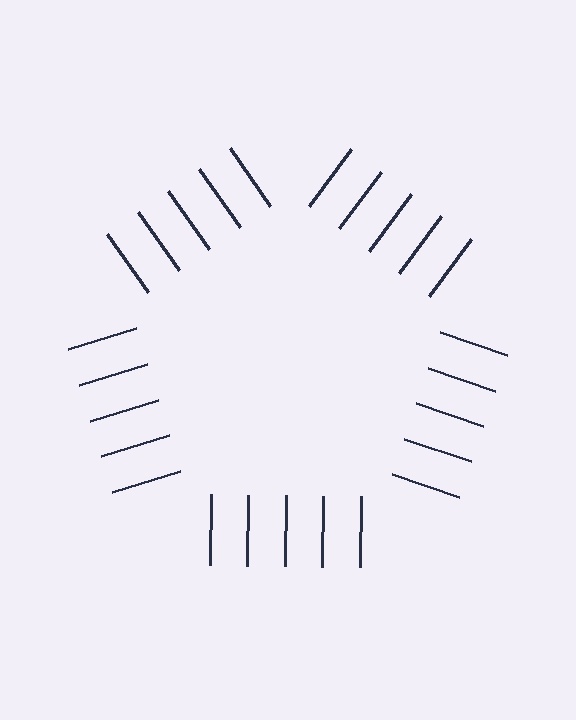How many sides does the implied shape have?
5 sides — the line-ends trace a pentagon.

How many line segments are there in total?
25 — 5 along each of the 5 edges.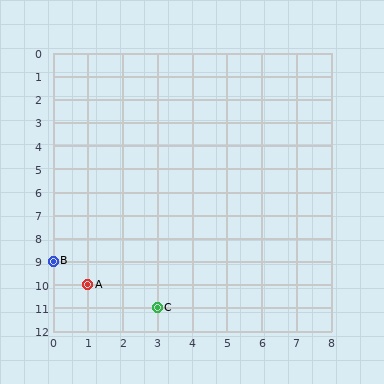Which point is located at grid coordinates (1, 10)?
Point A is at (1, 10).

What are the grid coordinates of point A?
Point A is at grid coordinates (1, 10).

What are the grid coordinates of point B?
Point B is at grid coordinates (0, 9).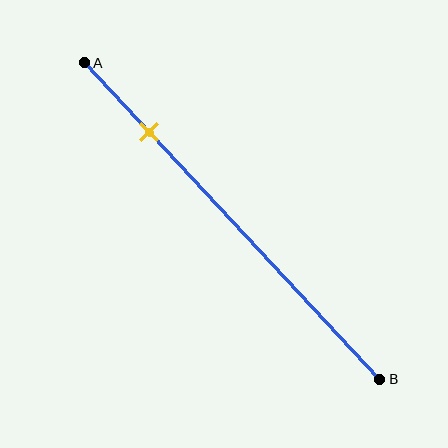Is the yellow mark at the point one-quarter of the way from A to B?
No, the mark is at about 20% from A, not at the 25% one-quarter point.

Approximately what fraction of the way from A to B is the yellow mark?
The yellow mark is approximately 20% of the way from A to B.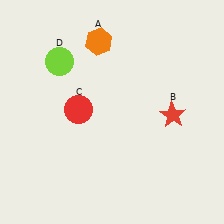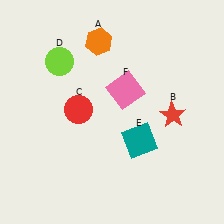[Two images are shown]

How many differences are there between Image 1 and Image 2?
There are 2 differences between the two images.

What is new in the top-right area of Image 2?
A pink square (F) was added in the top-right area of Image 2.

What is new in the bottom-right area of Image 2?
A teal square (E) was added in the bottom-right area of Image 2.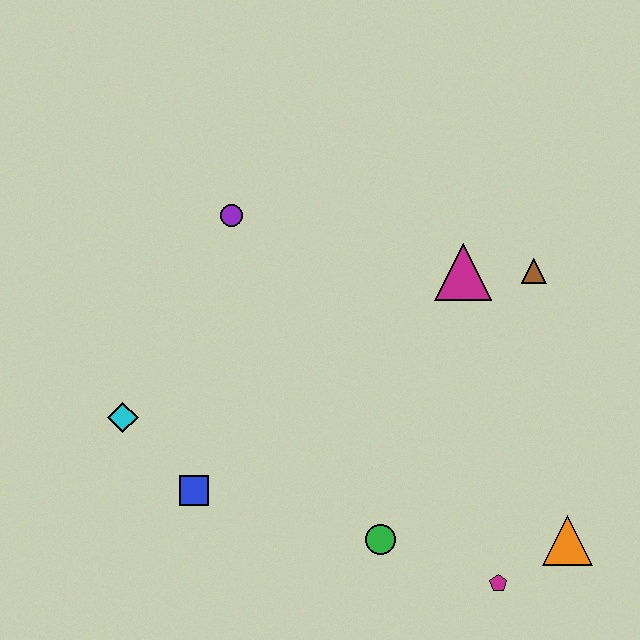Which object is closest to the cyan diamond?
The blue square is closest to the cyan diamond.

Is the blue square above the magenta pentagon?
Yes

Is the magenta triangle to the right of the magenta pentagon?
No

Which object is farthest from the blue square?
The brown triangle is farthest from the blue square.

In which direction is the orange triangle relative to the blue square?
The orange triangle is to the right of the blue square.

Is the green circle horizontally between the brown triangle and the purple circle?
Yes